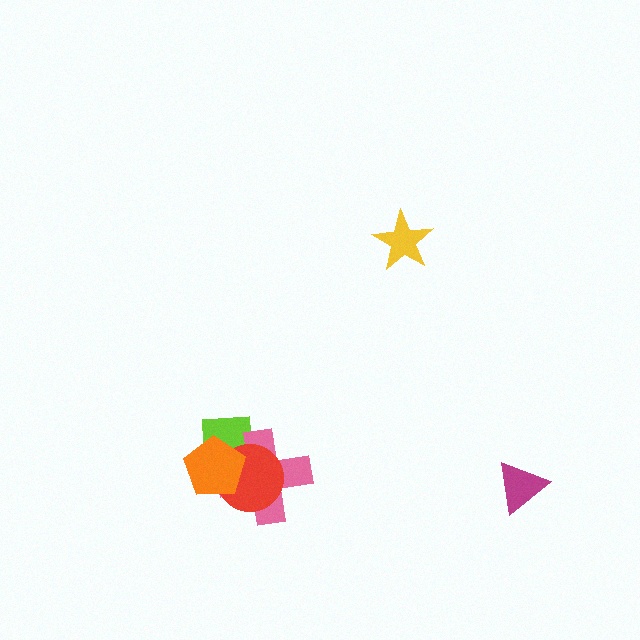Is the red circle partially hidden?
Yes, it is partially covered by another shape.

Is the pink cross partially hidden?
Yes, it is partially covered by another shape.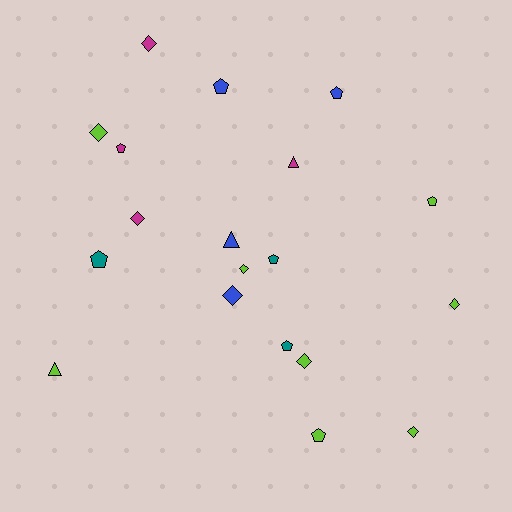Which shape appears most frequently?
Diamond, with 8 objects.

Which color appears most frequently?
Lime, with 8 objects.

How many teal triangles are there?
There are no teal triangles.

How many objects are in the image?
There are 19 objects.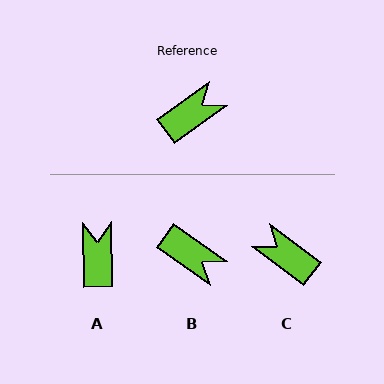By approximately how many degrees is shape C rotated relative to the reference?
Approximately 107 degrees counter-clockwise.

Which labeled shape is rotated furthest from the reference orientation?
C, about 107 degrees away.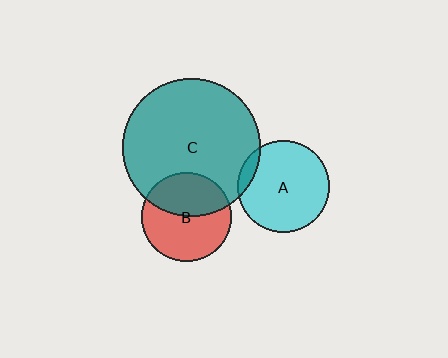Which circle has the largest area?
Circle C (teal).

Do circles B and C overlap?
Yes.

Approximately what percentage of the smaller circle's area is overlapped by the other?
Approximately 40%.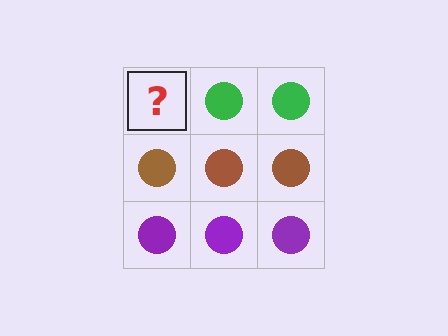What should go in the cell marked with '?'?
The missing cell should contain a green circle.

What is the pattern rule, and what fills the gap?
The rule is that each row has a consistent color. The gap should be filled with a green circle.